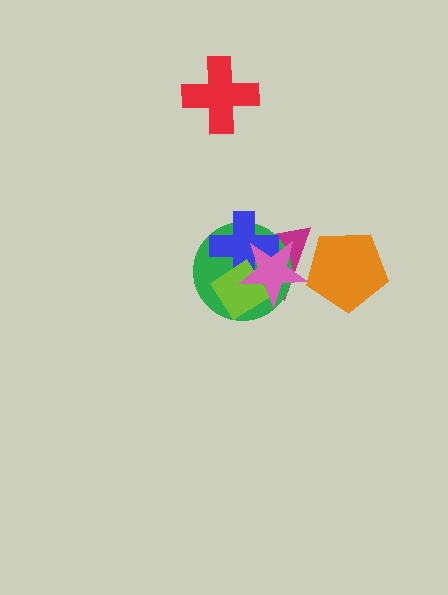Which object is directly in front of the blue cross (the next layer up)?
The lime diamond is directly in front of the blue cross.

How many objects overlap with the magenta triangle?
5 objects overlap with the magenta triangle.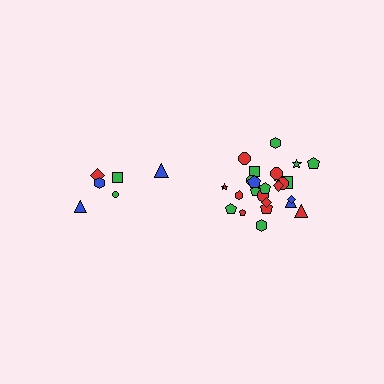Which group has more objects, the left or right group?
The right group.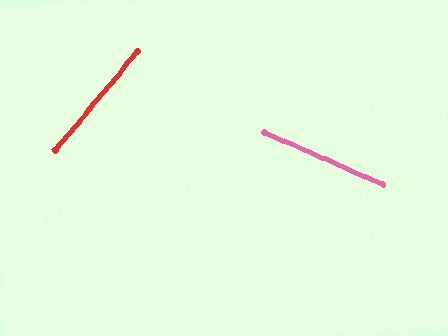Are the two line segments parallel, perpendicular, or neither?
Neither parallel nor perpendicular — they differ by about 74°.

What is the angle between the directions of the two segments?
Approximately 74 degrees.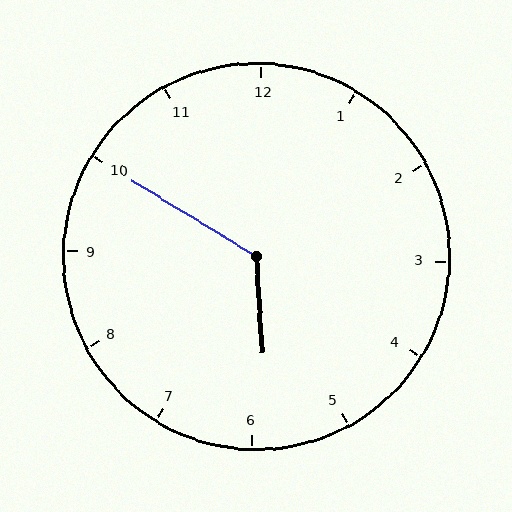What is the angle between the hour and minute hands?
Approximately 125 degrees.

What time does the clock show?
5:50.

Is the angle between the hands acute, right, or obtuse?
It is obtuse.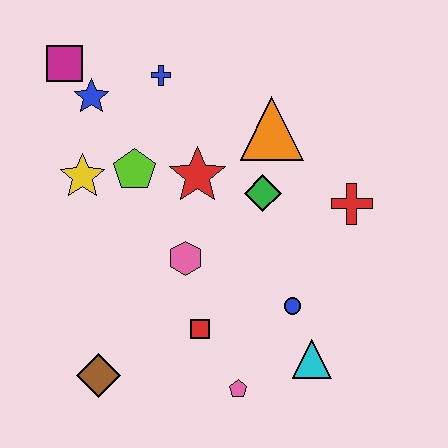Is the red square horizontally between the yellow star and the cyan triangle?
Yes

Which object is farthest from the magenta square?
The cyan triangle is farthest from the magenta square.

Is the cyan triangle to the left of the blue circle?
No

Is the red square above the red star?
No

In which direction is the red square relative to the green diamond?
The red square is below the green diamond.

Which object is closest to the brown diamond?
The red square is closest to the brown diamond.